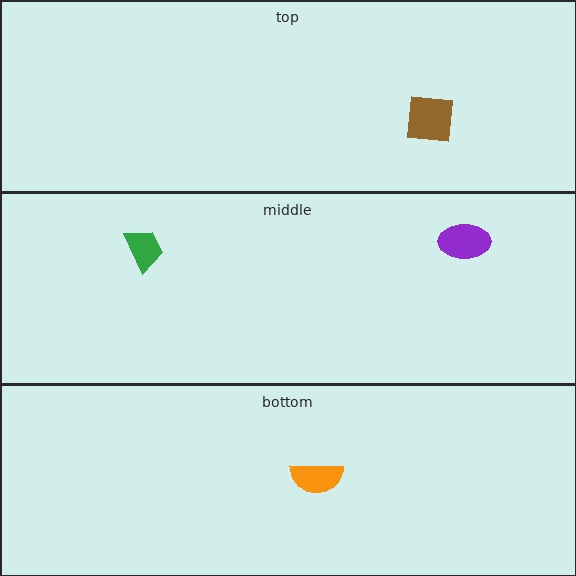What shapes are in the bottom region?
The orange semicircle.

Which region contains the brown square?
The top region.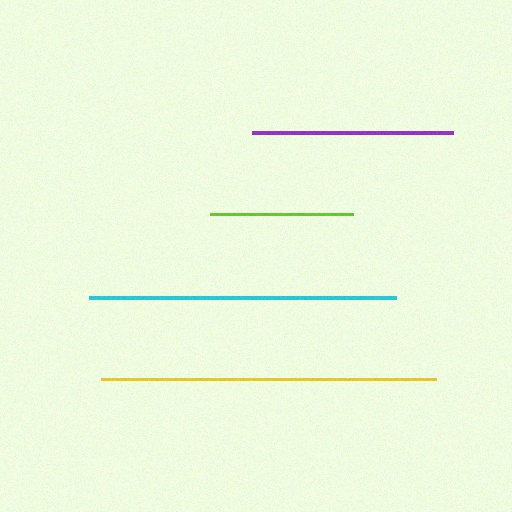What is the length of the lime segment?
The lime segment is approximately 143 pixels long.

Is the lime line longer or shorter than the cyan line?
The cyan line is longer than the lime line.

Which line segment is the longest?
The yellow line is the longest at approximately 335 pixels.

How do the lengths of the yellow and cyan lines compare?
The yellow and cyan lines are approximately the same length.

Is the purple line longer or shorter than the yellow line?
The yellow line is longer than the purple line.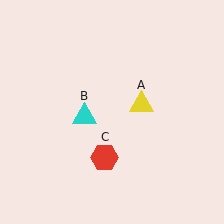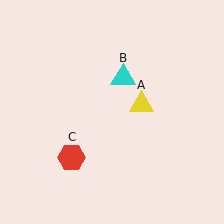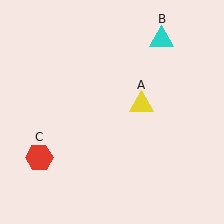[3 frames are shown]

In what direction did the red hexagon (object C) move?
The red hexagon (object C) moved left.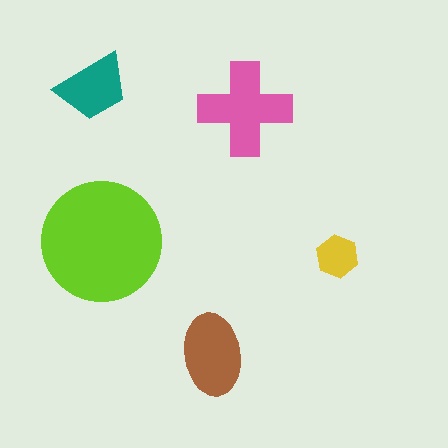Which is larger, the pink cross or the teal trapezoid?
The pink cross.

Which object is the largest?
The lime circle.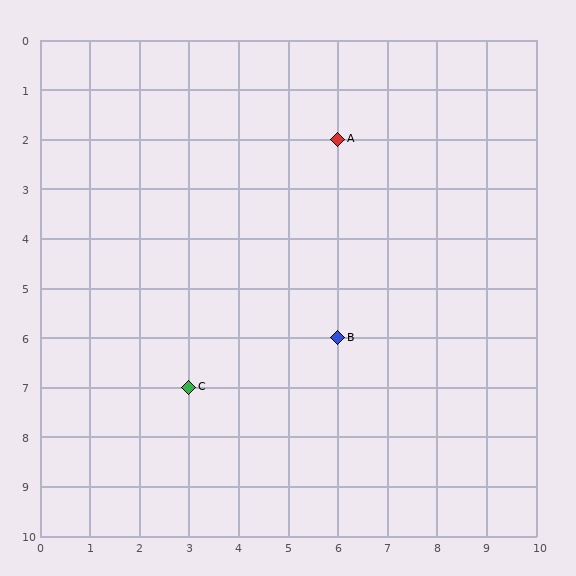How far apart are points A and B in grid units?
Points A and B are 4 rows apart.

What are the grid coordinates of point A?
Point A is at grid coordinates (6, 2).